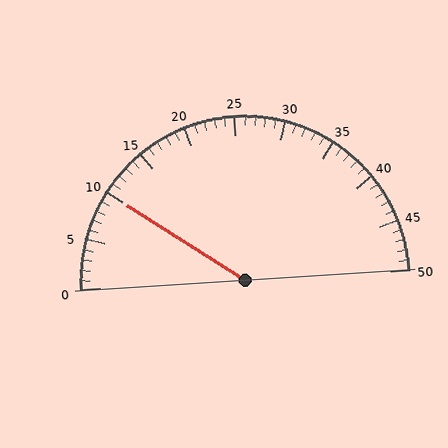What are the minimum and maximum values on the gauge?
The gauge ranges from 0 to 50.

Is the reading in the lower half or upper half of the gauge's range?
The reading is in the lower half of the range (0 to 50).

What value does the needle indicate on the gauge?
The needle indicates approximately 10.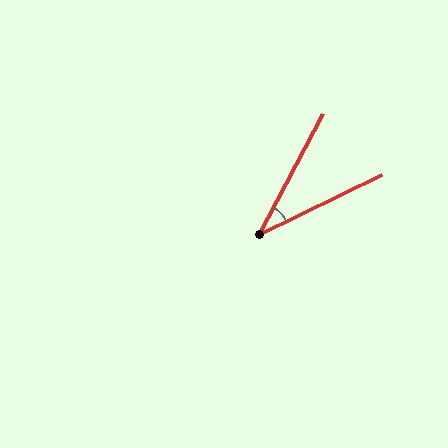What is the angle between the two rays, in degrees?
Approximately 36 degrees.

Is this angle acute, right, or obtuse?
It is acute.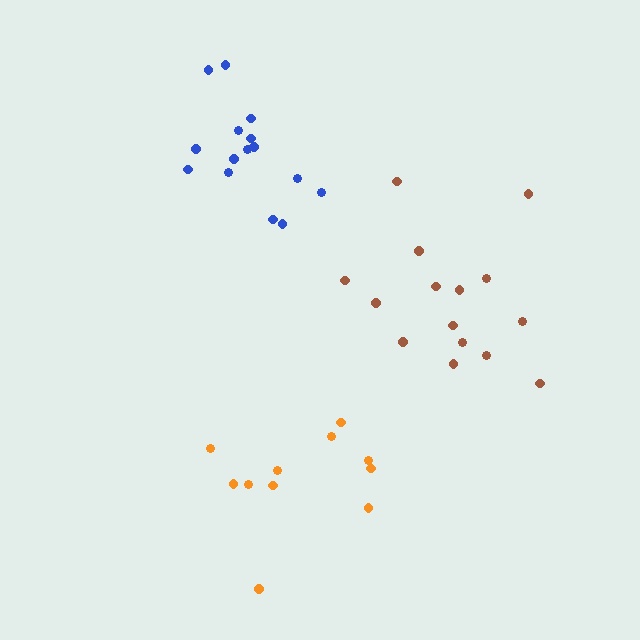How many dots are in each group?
Group 1: 15 dots, Group 2: 15 dots, Group 3: 11 dots (41 total).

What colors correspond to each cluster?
The clusters are colored: blue, brown, orange.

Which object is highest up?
The blue cluster is topmost.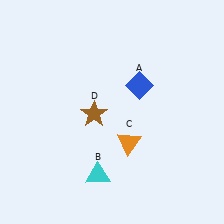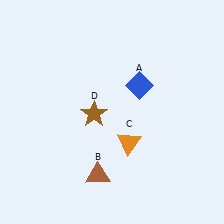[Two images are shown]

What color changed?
The triangle (B) changed from cyan in Image 1 to brown in Image 2.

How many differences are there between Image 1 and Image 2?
There is 1 difference between the two images.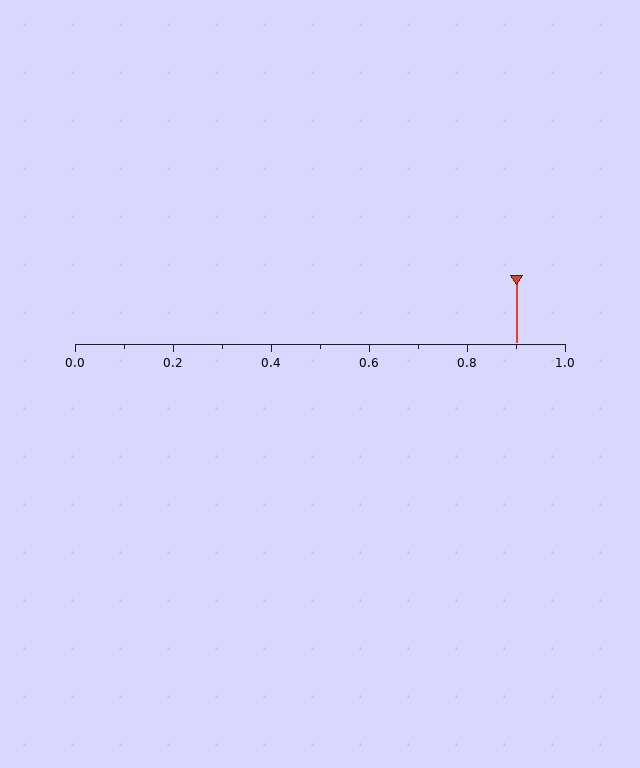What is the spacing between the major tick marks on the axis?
The major ticks are spaced 0.2 apart.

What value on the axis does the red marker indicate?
The marker indicates approximately 0.9.